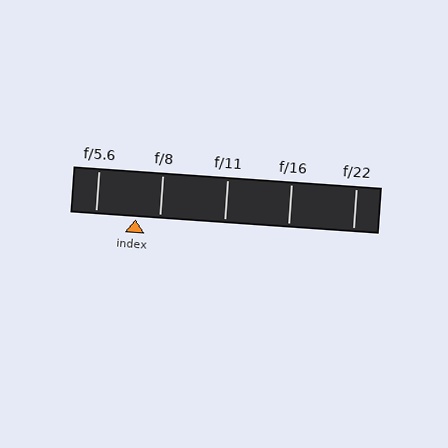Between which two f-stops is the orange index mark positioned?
The index mark is between f/5.6 and f/8.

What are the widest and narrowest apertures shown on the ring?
The widest aperture shown is f/5.6 and the narrowest is f/22.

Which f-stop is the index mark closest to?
The index mark is closest to f/8.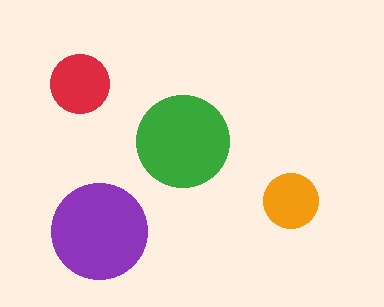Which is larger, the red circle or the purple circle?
The purple one.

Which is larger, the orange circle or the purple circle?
The purple one.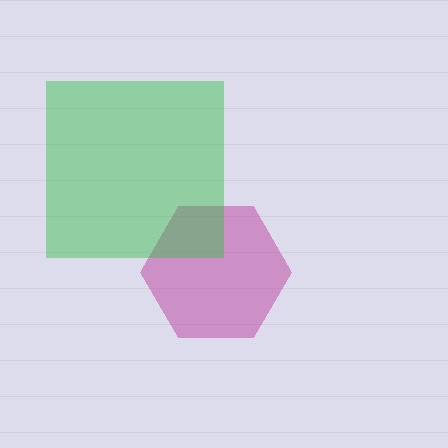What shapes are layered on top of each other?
The layered shapes are: a magenta hexagon, a green square.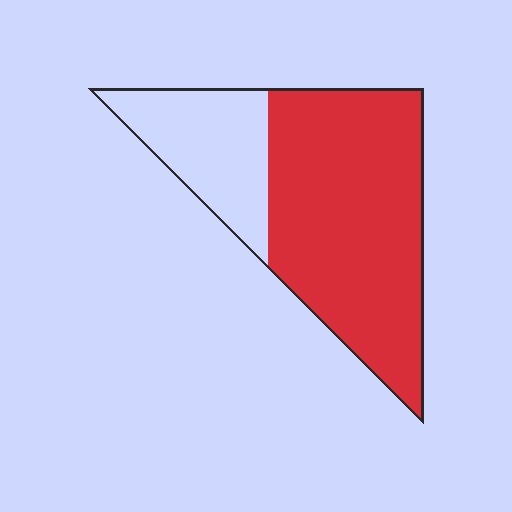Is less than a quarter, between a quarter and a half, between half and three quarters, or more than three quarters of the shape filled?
Between half and three quarters.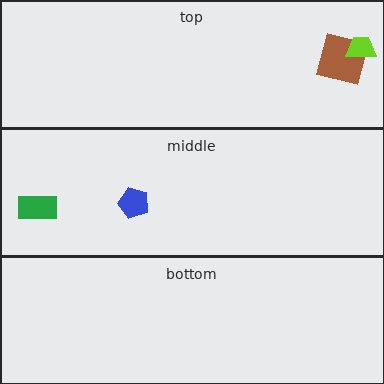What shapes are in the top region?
The brown square, the lime trapezoid.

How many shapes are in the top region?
2.